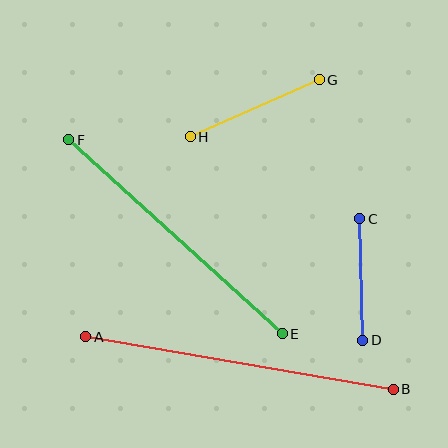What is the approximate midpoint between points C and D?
The midpoint is at approximately (361, 280) pixels.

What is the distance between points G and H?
The distance is approximately 141 pixels.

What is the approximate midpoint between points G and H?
The midpoint is at approximately (255, 108) pixels.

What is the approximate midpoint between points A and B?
The midpoint is at approximately (240, 363) pixels.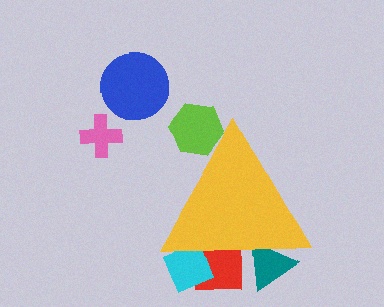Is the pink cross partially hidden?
No, the pink cross is fully visible.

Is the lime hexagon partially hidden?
Yes, the lime hexagon is partially hidden behind the yellow triangle.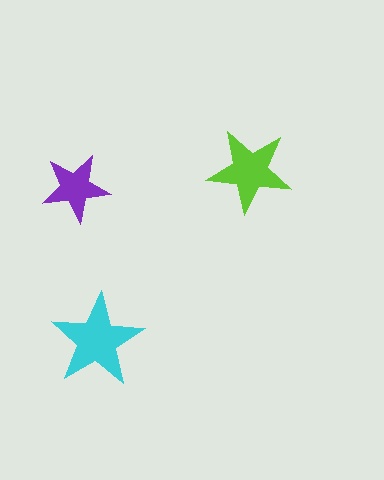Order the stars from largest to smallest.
the cyan one, the lime one, the purple one.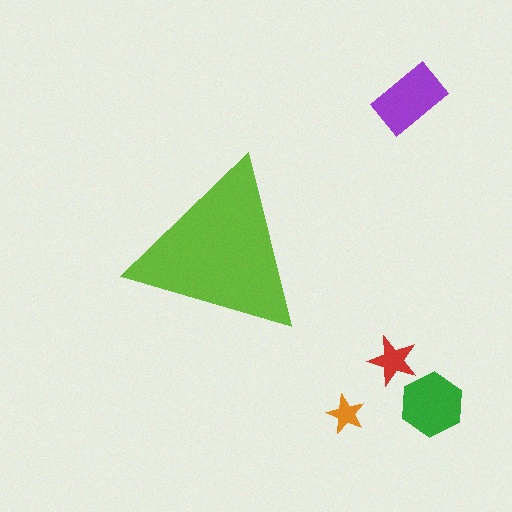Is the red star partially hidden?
No, the red star is fully visible.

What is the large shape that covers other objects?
A lime triangle.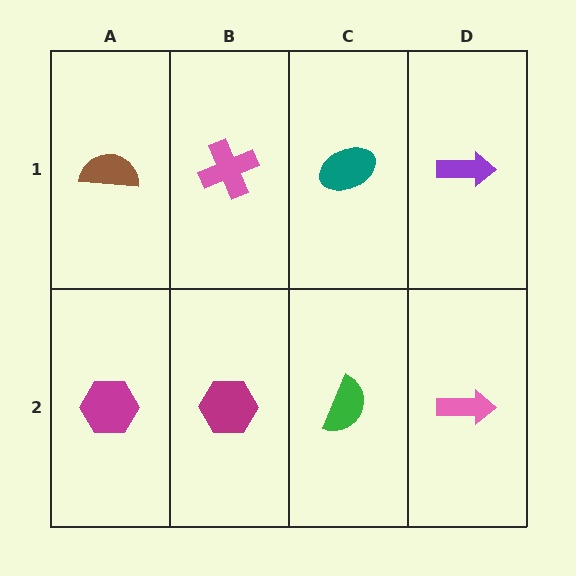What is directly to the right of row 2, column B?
A green semicircle.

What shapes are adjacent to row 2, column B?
A pink cross (row 1, column B), a magenta hexagon (row 2, column A), a green semicircle (row 2, column C).